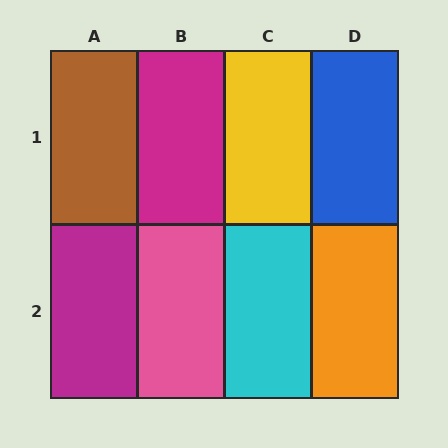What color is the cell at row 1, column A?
Brown.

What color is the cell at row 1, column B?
Magenta.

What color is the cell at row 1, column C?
Yellow.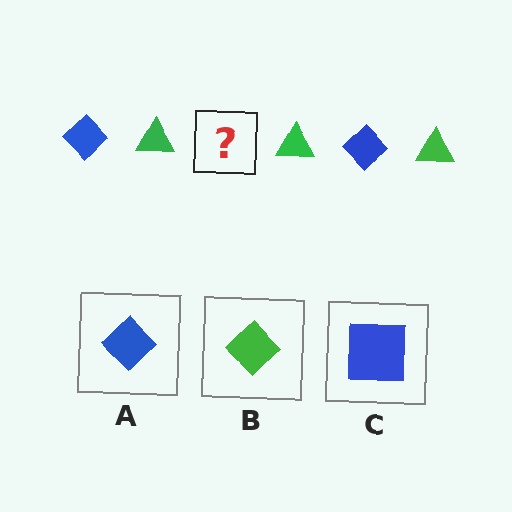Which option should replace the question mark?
Option A.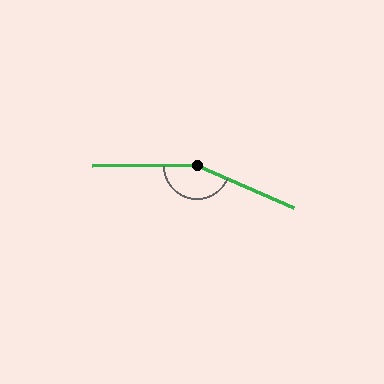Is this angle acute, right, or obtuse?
It is obtuse.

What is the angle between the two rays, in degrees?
Approximately 156 degrees.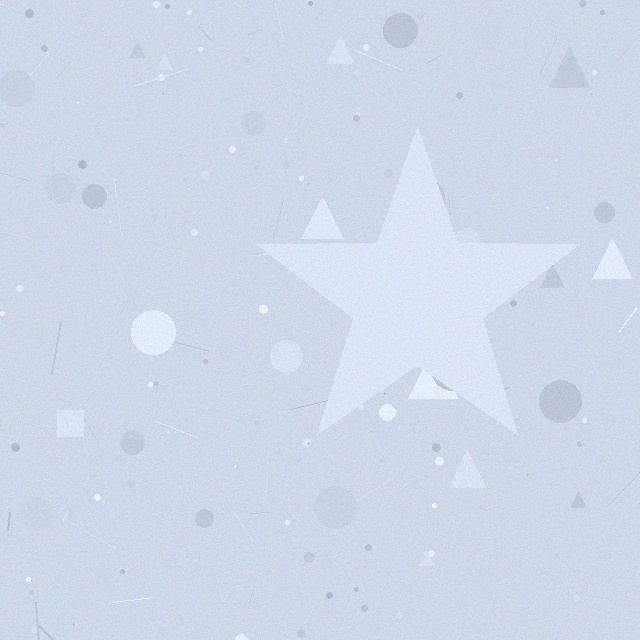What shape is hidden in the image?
A star is hidden in the image.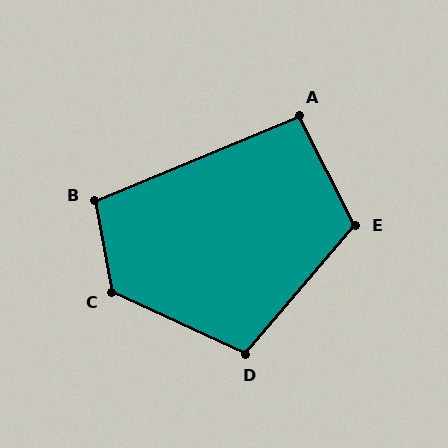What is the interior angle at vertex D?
Approximately 106 degrees (obtuse).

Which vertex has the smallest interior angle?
A, at approximately 95 degrees.